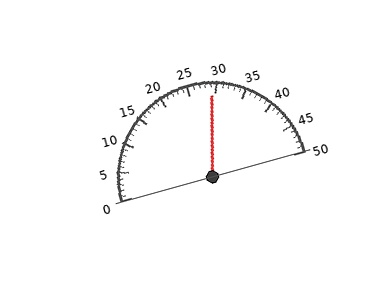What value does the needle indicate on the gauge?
The needle indicates approximately 29.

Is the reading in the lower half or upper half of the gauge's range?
The reading is in the upper half of the range (0 to 50).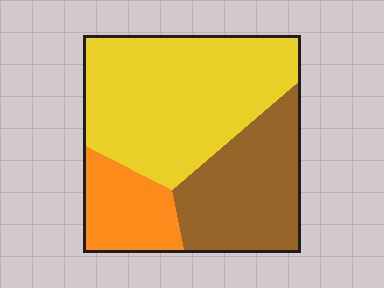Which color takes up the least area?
Orange, at roughly 15%.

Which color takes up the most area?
Yellow, at roughly 50%.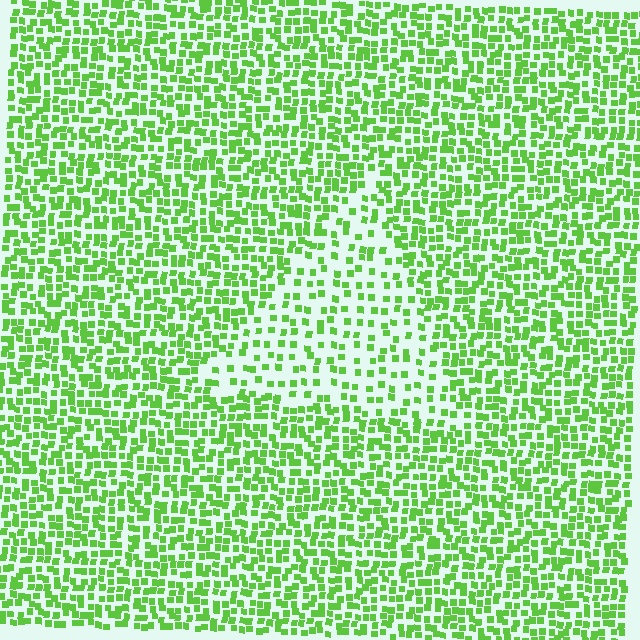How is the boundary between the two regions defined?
The boundary is defined by a change in element density (approximately 2.0x ratio). All elements are the same color, size, and shape.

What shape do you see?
I see a triangle.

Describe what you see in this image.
The image contains small lime elements arranged at two different densities. A triangle-shaped region is visible where the elements are less densely packed than the surrounding area.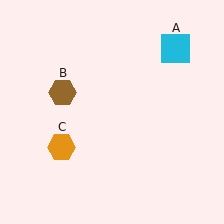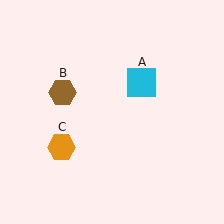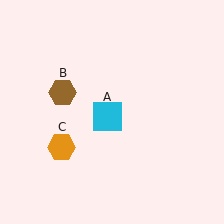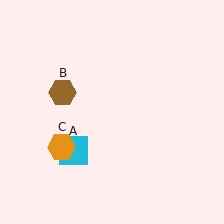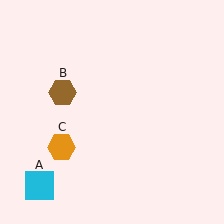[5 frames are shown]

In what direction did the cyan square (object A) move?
The cyan square (object A) moved down and to the left.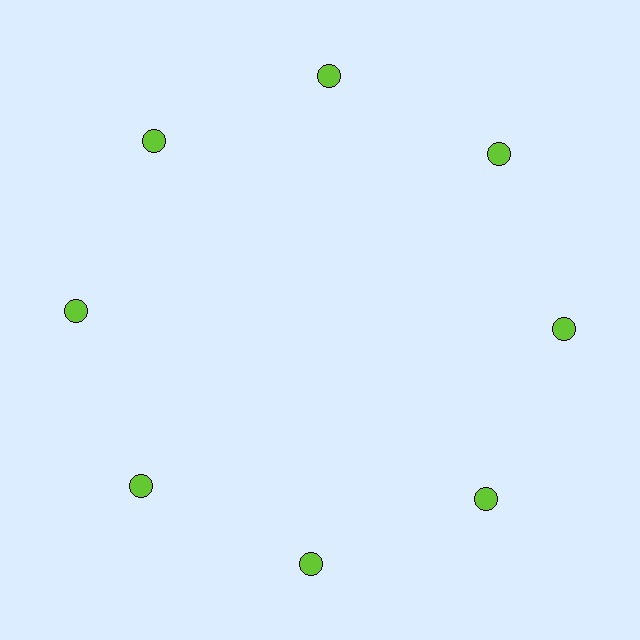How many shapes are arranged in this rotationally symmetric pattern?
There are 8 shapes, arranged in 8 groups of 1.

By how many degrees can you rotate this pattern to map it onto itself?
The pattern maps onto itself every 45 degrees of rotation.